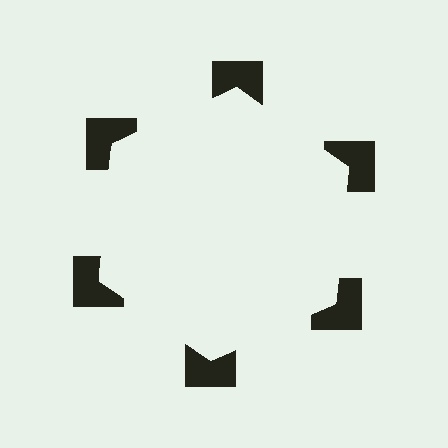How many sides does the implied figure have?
6 sides.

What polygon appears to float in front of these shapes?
An illusory hexagon — its edges are inferred from the aligned wedge cuts in the notched squares, not physically drawn.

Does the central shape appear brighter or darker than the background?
It typically appears slightly brighter than the background, even though no actual brightness change is drawn.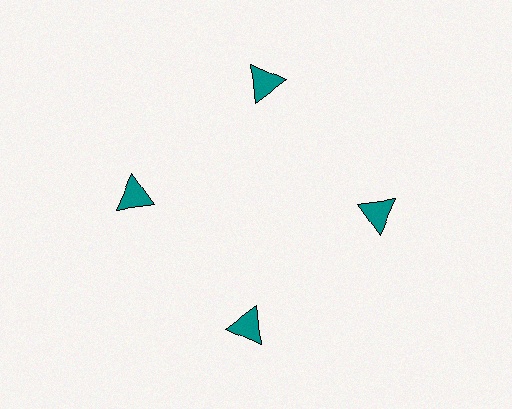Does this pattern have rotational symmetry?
Yes, this pattern has 4-fold rotational symmetry. It looks the same after rotating 90 degrees around the center.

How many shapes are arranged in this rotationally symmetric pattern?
There are 4 shapes, arranged in 4 groups of 1.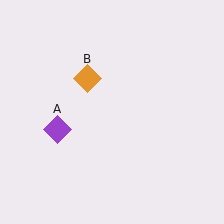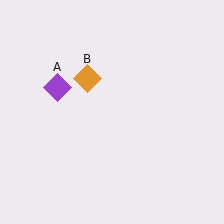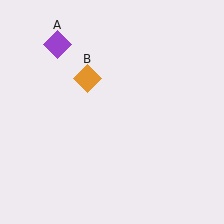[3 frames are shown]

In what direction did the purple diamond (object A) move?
The purple diamond (object A) moved up.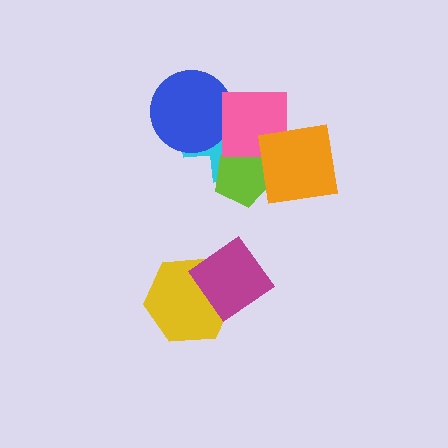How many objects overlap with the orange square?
3 objects overlap with the orange square.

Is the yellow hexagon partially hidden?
Yes, it is partially covered by another shape.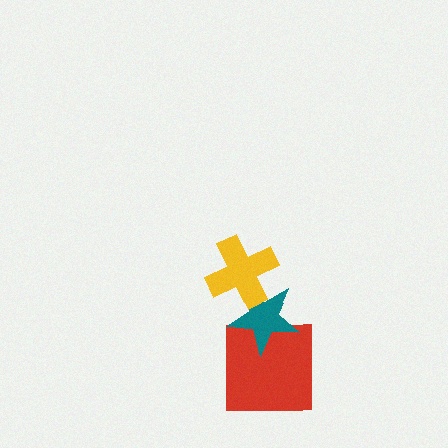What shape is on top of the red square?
The teal star is on top of the red square.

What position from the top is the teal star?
The teal star is 2nd from the top.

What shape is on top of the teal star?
The yellow cross is on top of the teal star.